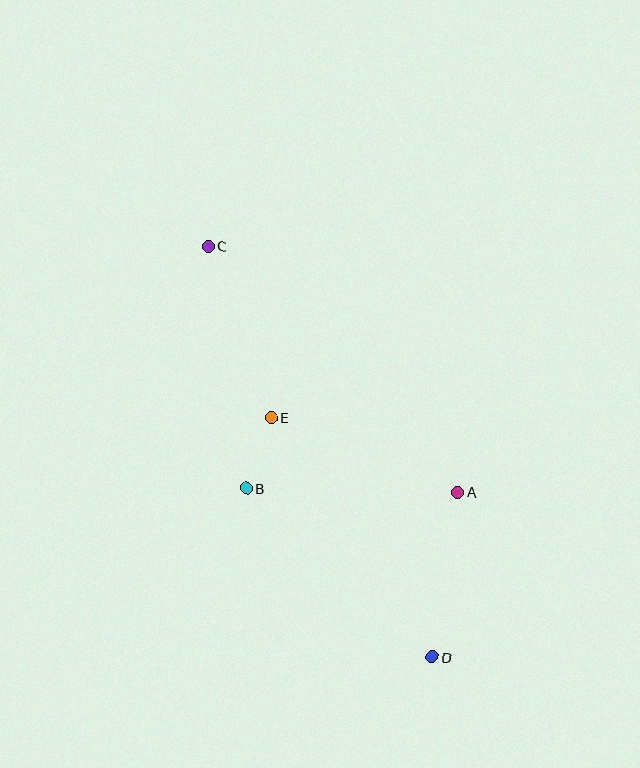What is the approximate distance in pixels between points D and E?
The distance between D and E is approximately 289 pixels.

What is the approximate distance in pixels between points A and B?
The distance between A and B is approximately 211 pixels.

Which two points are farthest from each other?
Points C and D are farthest from each other.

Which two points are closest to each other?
Points B and E are closest to each other.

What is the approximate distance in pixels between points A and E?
The distance between A and E is approximately 202 pixels.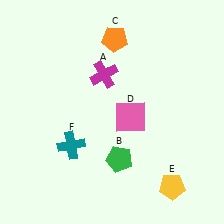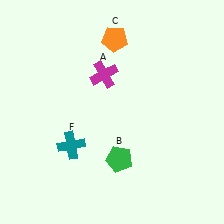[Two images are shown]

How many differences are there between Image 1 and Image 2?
There are 2 differences between the two images.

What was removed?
The pink square (D), the yellow pentagon (E) were removed in Image 2.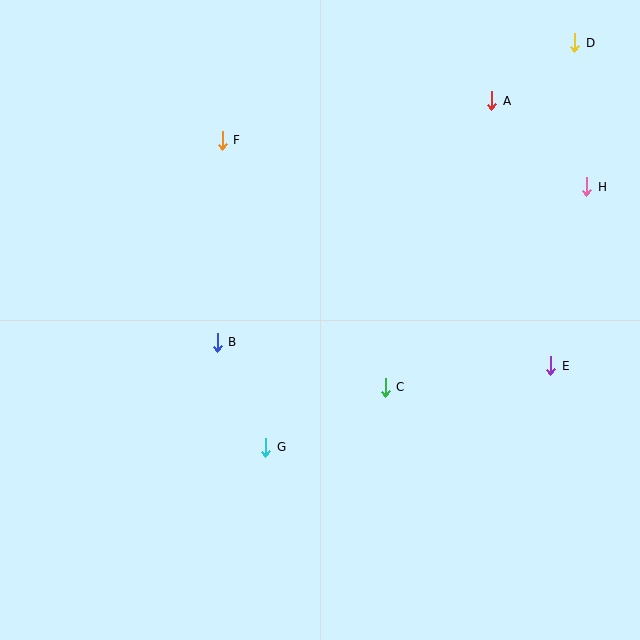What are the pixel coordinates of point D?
Point D is at (575, 43).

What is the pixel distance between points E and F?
The distance between E and F is 398 pixels.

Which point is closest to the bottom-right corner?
Point E is closest to the bottom-right corner.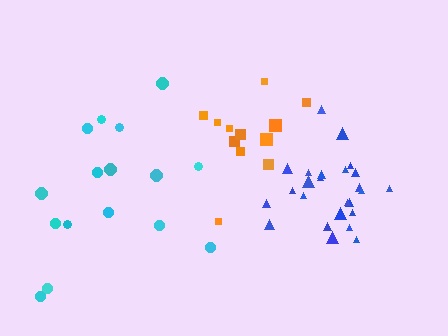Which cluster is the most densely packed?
Blue.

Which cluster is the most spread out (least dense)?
Cyan.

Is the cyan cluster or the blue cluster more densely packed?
Blue.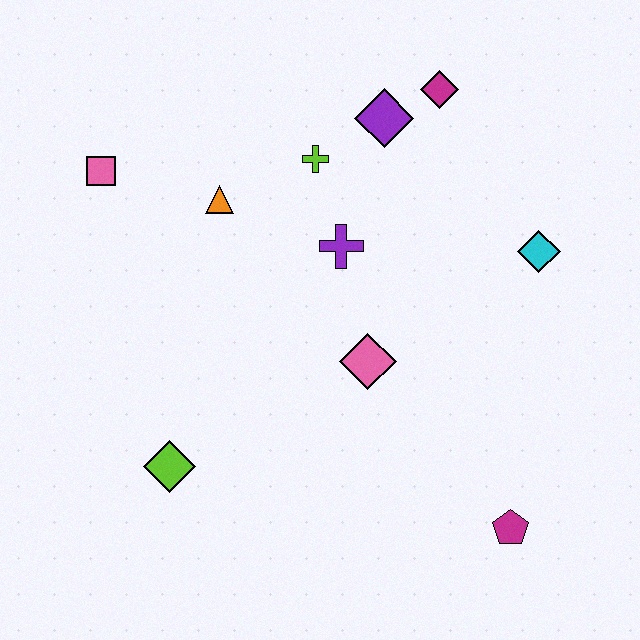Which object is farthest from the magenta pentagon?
The pink square is farthest from the magenta pentagon.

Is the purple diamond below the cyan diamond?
No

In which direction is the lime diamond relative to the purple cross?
The lime diamond is below the purple cross.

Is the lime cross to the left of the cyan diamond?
Yes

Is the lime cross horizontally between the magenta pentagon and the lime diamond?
Yes